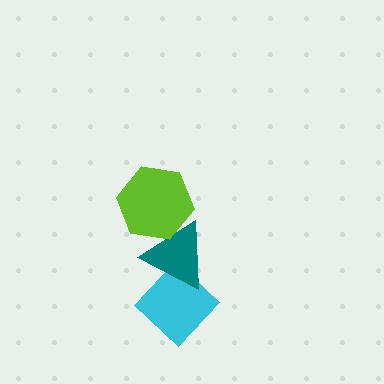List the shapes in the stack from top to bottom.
From top to bottom: the lime hexagon, the teal triangle, the cyan diamond.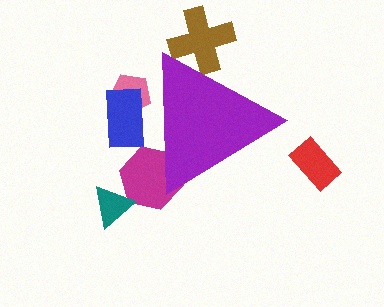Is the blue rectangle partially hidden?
Yes, the blue rectangle is partially hidden behind the purple triangle.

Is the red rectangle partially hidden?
No, the red rectangle is fully visible.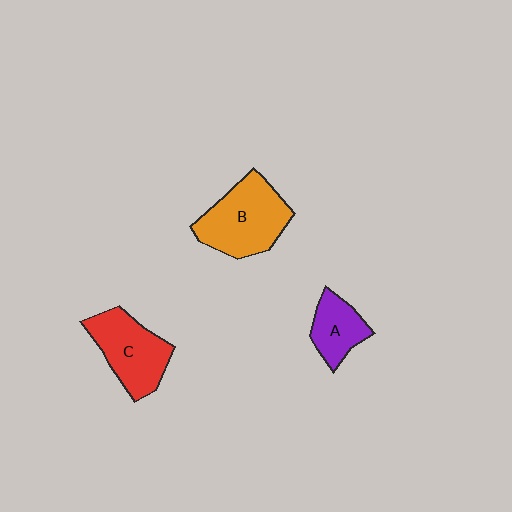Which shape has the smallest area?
Shape A (purple).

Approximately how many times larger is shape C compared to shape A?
Approximately 1.6 times.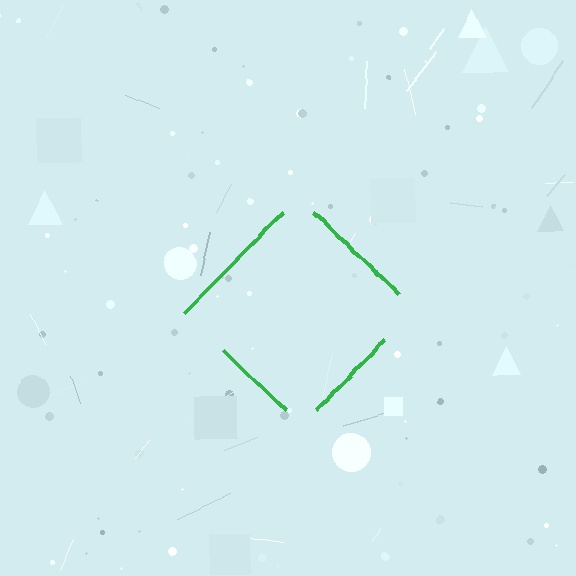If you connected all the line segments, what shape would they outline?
They would outline a diamond.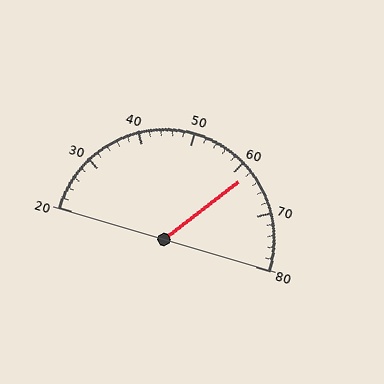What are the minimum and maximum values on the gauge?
The gauge ranges from 20 to 80.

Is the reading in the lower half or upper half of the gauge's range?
The reading is in the upper half of the range (20 to 80).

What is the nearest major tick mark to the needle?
The nearest major tick mark is 60.